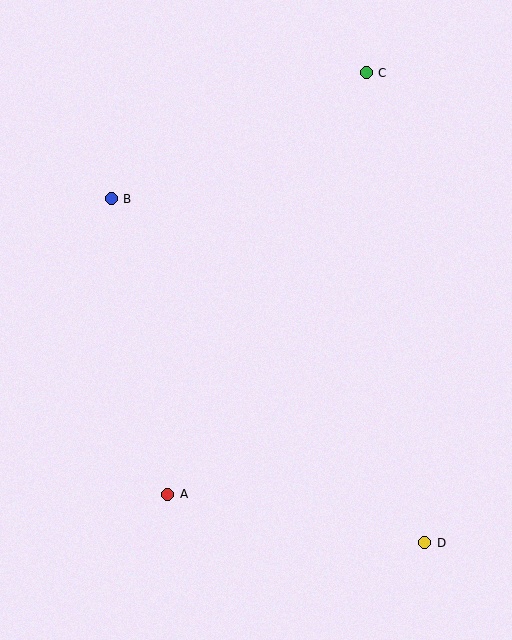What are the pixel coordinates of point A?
Point A is at (168, 494).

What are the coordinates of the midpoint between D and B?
The midpoint between D and B is at (268, 371).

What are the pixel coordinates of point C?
Point C is at (366, 73).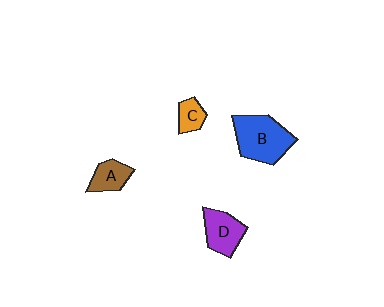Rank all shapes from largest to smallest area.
From largest to smallest: B (blue), D (purple), A (brown), C (orange).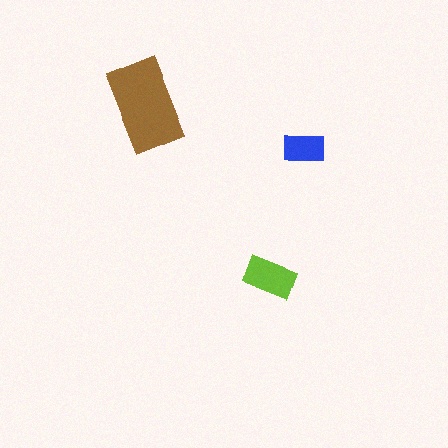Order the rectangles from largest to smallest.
the brown one, the lime one, the blue one.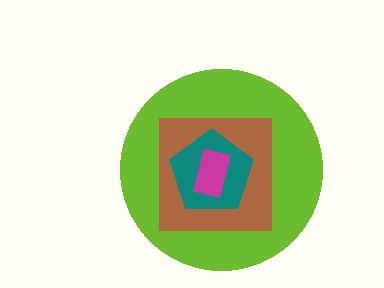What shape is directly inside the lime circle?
The brown square.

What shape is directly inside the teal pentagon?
The magenta rectangle.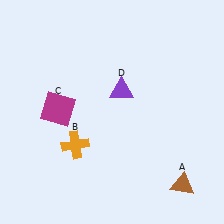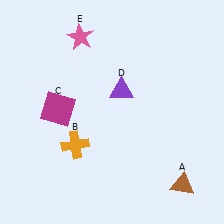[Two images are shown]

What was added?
A pink star (E) was added in Image 2.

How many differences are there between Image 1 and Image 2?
There is 1 difference between the two images.